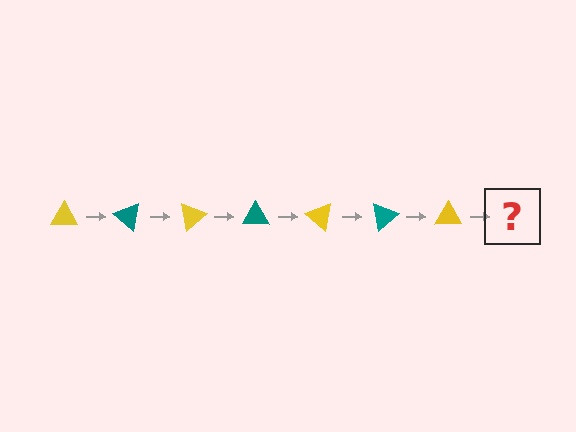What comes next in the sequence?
The next element should be a teal triangle, rotated 280 degrees from the start.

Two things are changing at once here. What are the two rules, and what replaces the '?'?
The two rules are that it rotates 40 degrees each step and the color cycles through yellow and teal. The '?' should be a teal triangle, rotated 280 degrees from the start.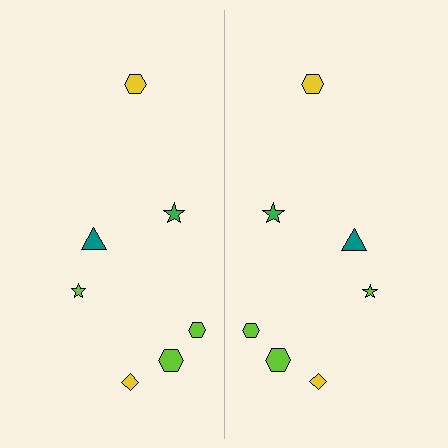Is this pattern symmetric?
Yes, this pattern has bilateral (reflection) symmetry.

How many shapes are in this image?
There are 14 shapes in this image.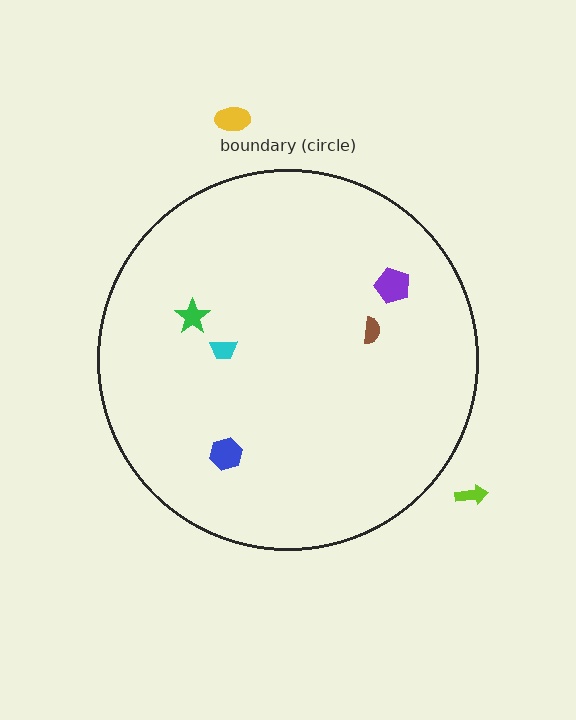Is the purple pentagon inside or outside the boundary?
Inside.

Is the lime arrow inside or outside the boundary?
Outside.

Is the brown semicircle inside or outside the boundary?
Inside.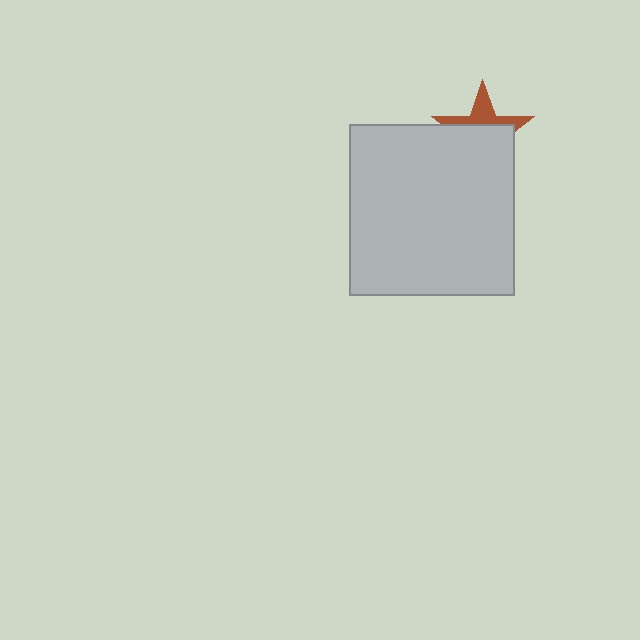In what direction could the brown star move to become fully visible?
The brown star could move up. That would shift it out from behind the light gray rectangle entirely.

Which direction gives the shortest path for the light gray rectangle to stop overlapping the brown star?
Moving down gives the shortest separation.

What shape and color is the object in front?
The object in front is a light gray rectangle.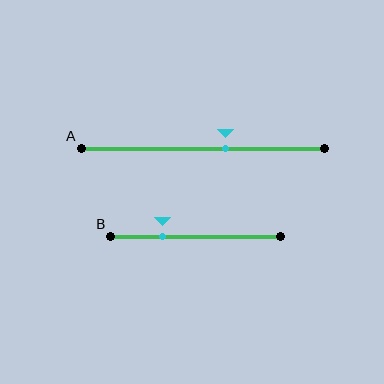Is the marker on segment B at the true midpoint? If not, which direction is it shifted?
No, the marker on segment B is shifted to the left by about 19% of the segment length.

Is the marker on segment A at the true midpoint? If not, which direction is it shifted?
No, the marker on segment A is shifted to the right by about 9% of the segment length.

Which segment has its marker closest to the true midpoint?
Segment A has its marker closest to the true midpoint.